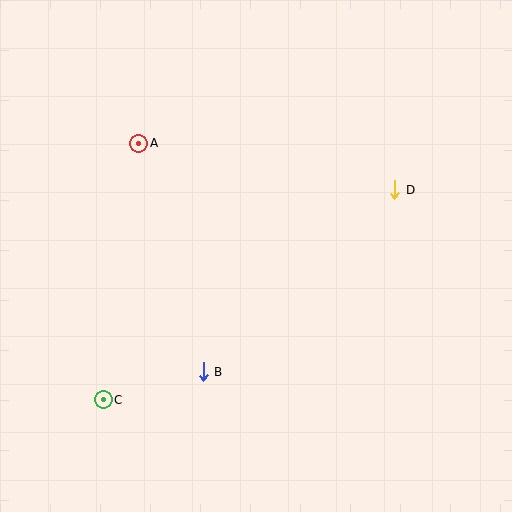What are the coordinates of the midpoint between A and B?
The midpoint between A and B is at (171, 258).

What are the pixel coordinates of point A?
Point A is at (139, 143).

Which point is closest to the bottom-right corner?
Point B is closest to the bottom-right corner.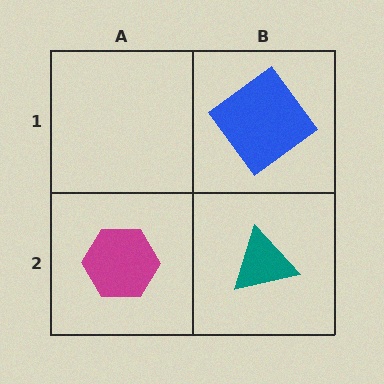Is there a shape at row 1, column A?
No, that cell is empty.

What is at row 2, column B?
A teal triangle.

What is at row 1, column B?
A blue diamond.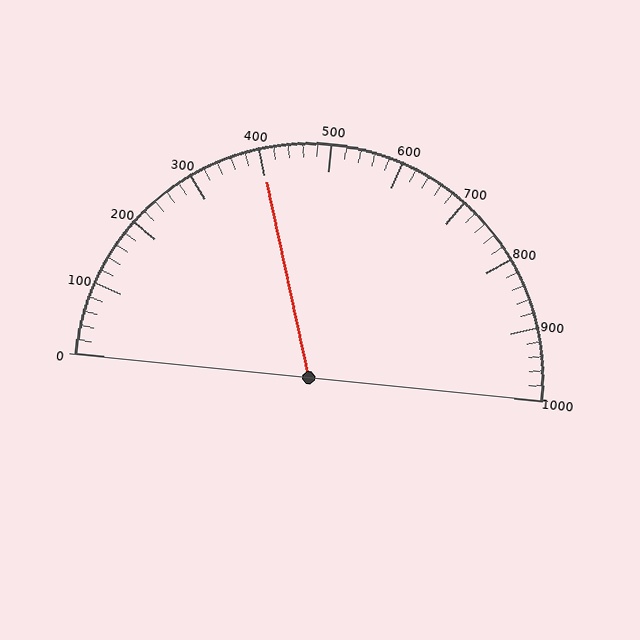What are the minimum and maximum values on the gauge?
The gauge ranges from 0 to 1000.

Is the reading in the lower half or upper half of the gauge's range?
The reading is in the lower half of the range (0 to 1000).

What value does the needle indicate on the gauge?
The needle indicates approximately 400.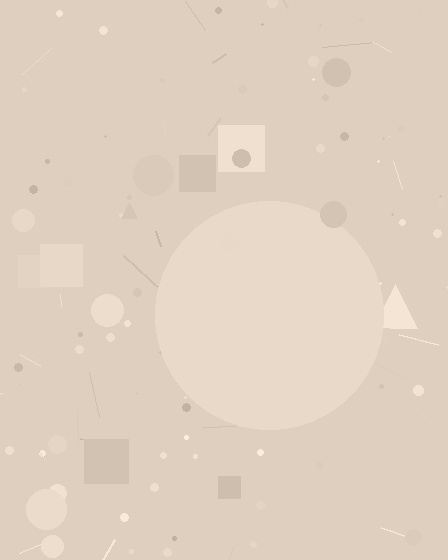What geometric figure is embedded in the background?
A circle is embedded in the background.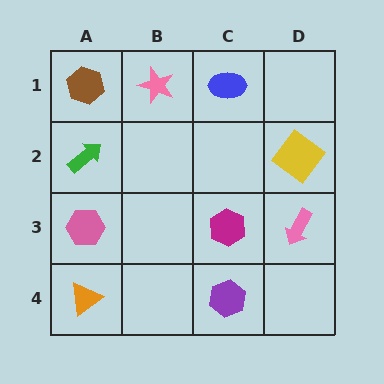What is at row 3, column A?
A pink hexagon.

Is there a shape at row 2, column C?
No, that cell is empty.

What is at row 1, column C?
A blue ellipse.